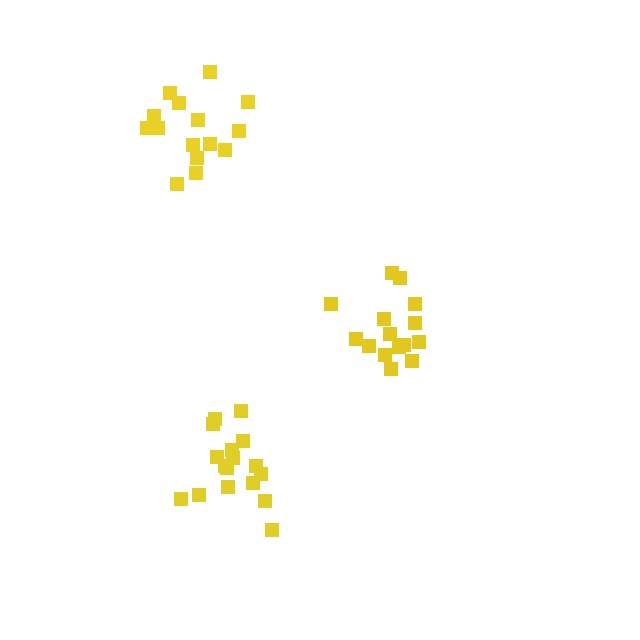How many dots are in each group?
Group 1: 15 dots, Group 2: 17 dots, Group 3: 15 dots (47 total).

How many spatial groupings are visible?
There are 3 spatial groupings.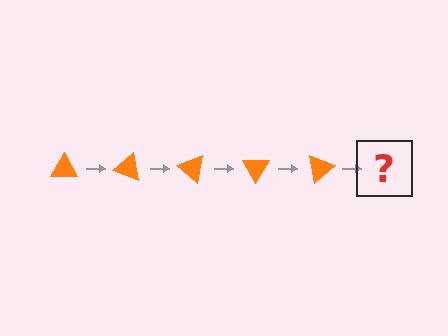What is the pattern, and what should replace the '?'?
The pattern is that the triangle rotates 20 degrees each step. The '?' should be an orange triangle rotated 100 degrees.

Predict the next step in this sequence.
The next step is an orange triangle rotated 100 degrees.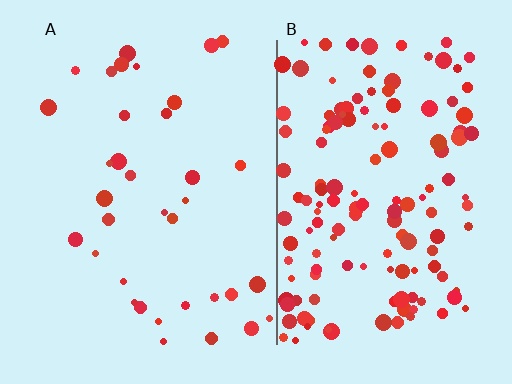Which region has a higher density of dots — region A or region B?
B (the right).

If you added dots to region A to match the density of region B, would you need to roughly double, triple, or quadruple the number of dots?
Approximately quadruple.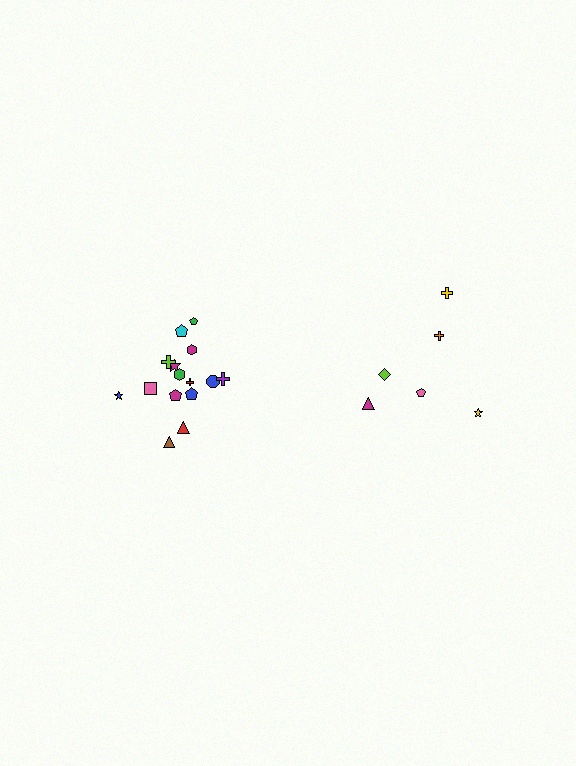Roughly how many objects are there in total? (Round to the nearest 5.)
Roughly 20 objects in total.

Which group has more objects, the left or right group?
The left group.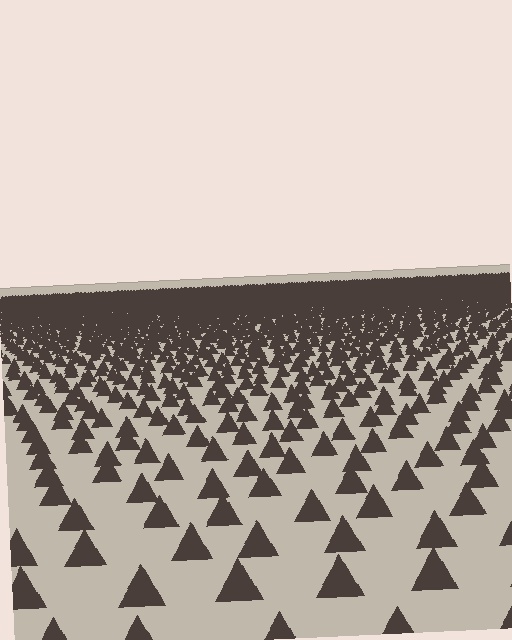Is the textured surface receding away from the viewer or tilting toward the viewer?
The surface is receding away from the viewer. Texture elements get smaller and denser toward the top.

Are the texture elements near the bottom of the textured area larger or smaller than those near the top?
Larger. Near the bottom, elements are closer to the viewer and appear at a bigger on-screen size.